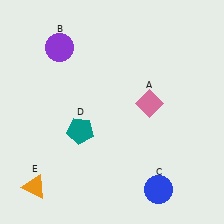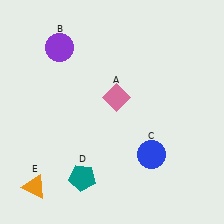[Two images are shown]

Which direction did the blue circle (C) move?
The blue circle (C) moved up.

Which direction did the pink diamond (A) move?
The pink diamond (A) moved left.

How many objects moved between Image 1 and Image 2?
3 objects moved between the two images.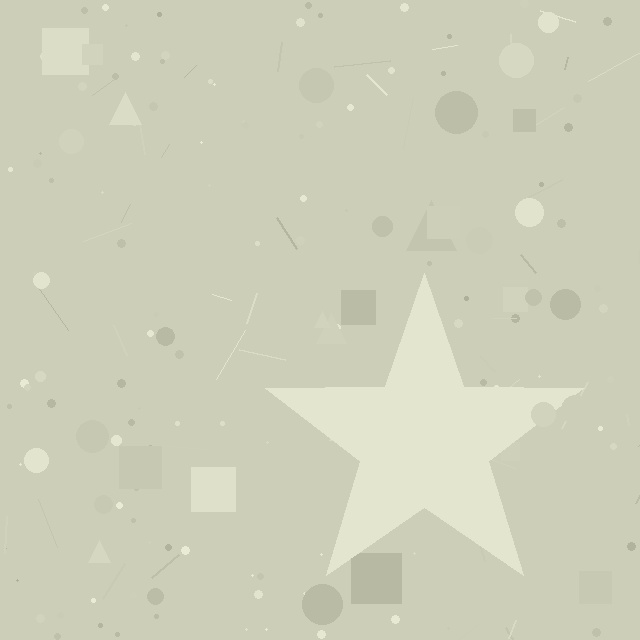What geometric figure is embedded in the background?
A star is embedded in the background.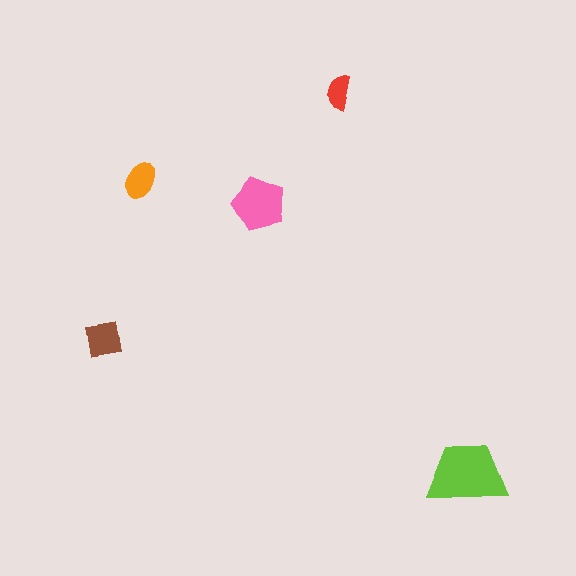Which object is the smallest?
The red semicircle.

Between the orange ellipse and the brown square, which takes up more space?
The brown square.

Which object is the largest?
The lime trapezoid.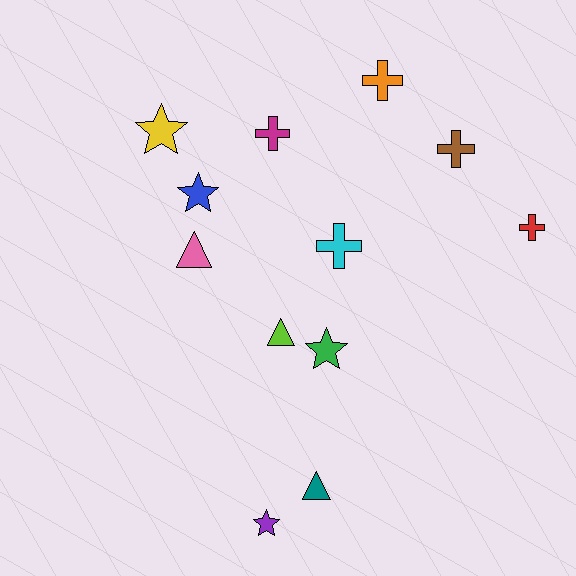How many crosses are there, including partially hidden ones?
There are 5 crosses.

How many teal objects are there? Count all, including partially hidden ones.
There is 1 teal object.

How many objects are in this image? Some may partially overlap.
There are 12 objects.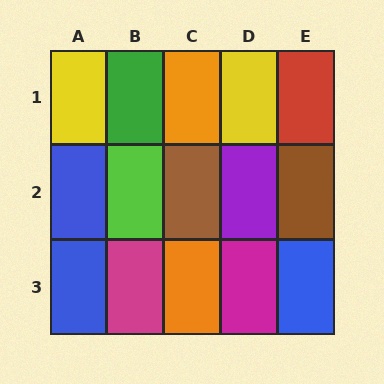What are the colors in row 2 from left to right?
Blue, lime, brown, purple, brown.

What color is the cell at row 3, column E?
Blue.